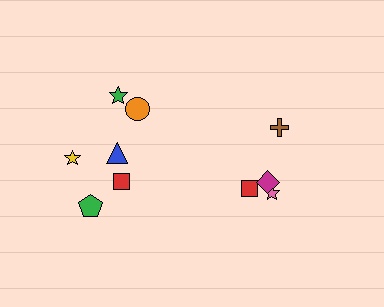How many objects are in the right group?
There are 4 objects.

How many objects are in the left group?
There are 6 objects.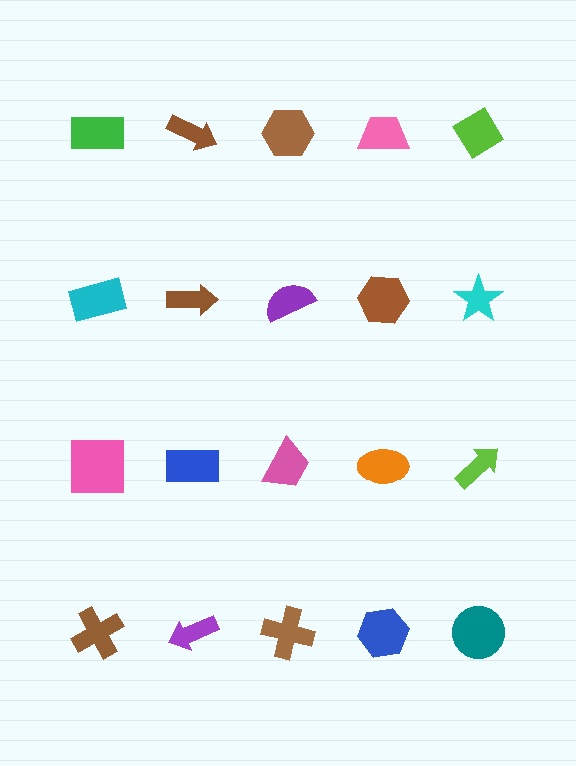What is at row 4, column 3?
A brown cross.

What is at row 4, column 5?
A teal circle.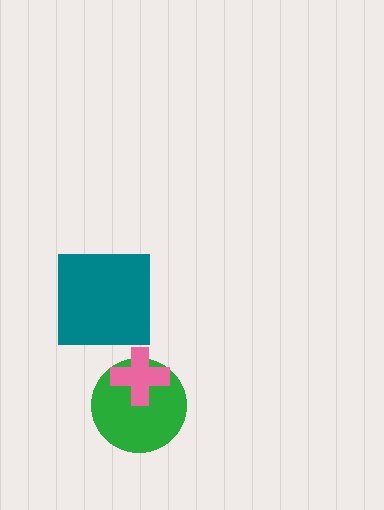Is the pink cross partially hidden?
No, no other shape covers it.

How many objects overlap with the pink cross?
1 object overlaps with the pink cross.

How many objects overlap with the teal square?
0 objects overlap with the teal square.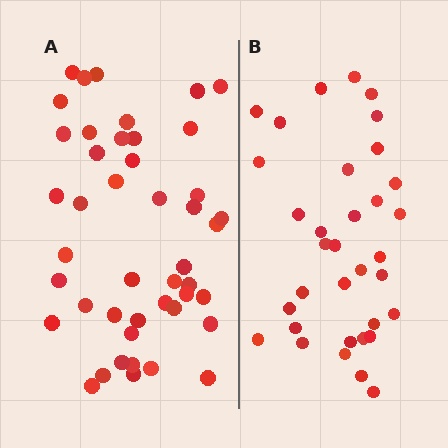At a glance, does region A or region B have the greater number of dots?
Region A (the left region) has more dots.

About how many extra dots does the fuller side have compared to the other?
Region A has roughly 12 or so more dots than region B.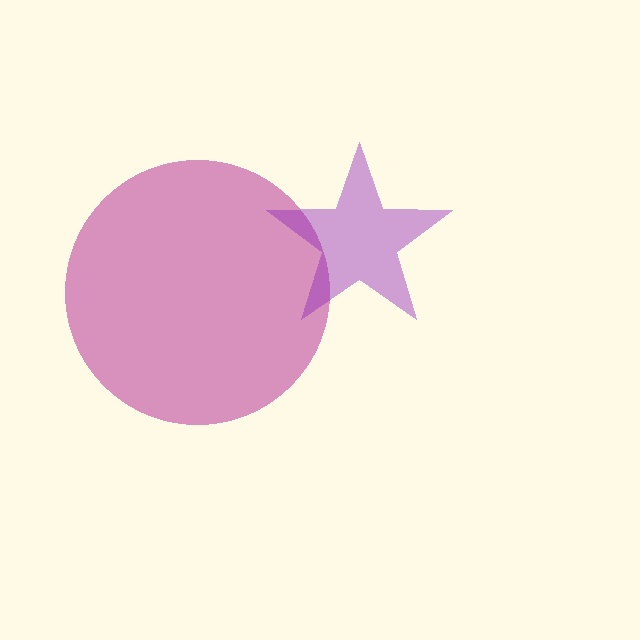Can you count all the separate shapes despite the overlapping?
Yes, there are 2 separate shapes.